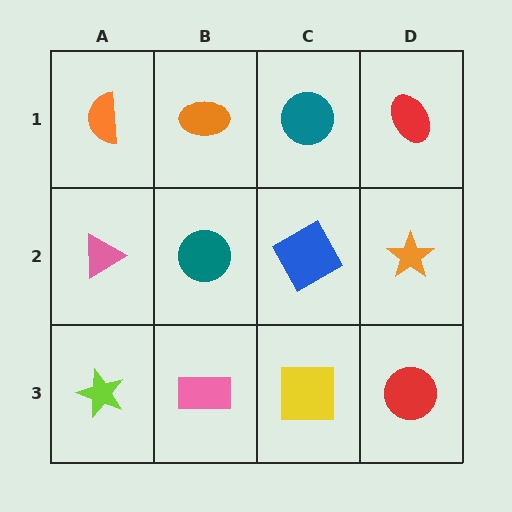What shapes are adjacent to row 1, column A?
A pink triangle (row 2, column A), an orange ellipse (row 1, column B).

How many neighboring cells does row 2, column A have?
3.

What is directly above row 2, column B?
An orange ellipse.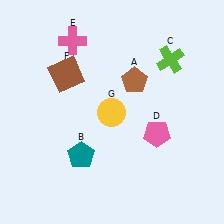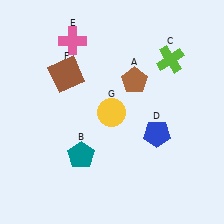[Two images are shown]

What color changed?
The pentagon (D) changed from pink in Image 1 to blue in Image 2.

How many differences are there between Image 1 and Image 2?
There is 1 difference between the two images.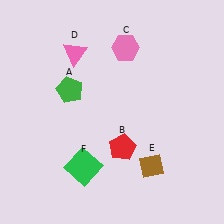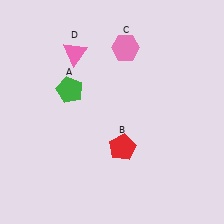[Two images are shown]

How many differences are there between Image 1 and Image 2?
There are 2 differences between the two images.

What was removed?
The brown diamond (E), the green square (F) were removed in Image 2.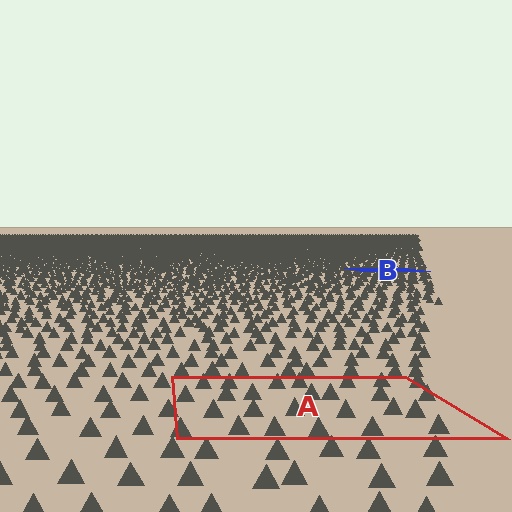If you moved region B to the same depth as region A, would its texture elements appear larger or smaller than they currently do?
They would appear larger. At a closer depth, the same texture elements are projected at a bigger on-screen size.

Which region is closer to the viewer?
Region A is closer. The texture elements there are larger and more spread out.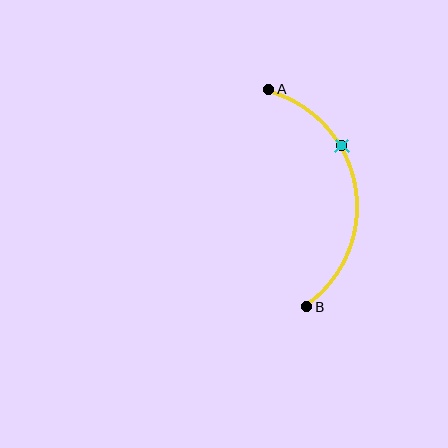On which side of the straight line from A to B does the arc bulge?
The arc bulges to the right of the straight line connecting A and B.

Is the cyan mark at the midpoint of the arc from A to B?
No. The cyan mark lies on the arc but is closer to endpoint A. The arc midpoint would be at the point on the curve equidistant along the arc from both A and B.